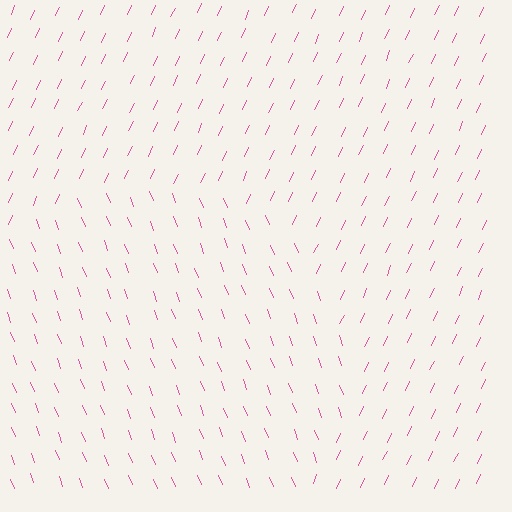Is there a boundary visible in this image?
Yes, there is a texture boundary formed by a change in line orientation.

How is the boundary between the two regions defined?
The boundary is defined purely by a change in line orientation (approximately 45 degrees difference). All lines are the same color and thickness.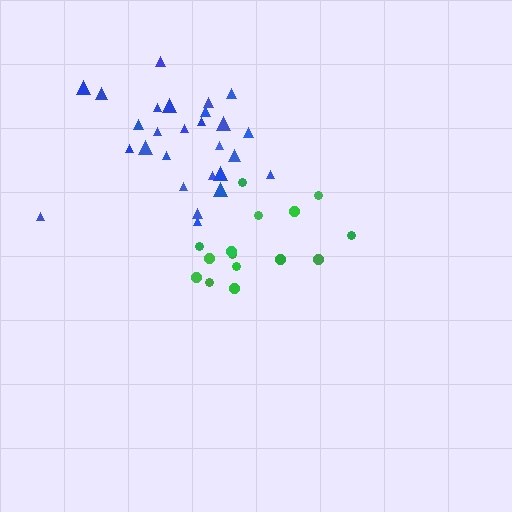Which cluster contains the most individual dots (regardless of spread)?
Blue (27).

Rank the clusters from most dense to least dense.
blue, green.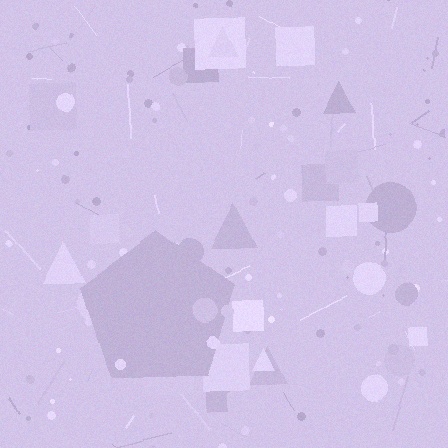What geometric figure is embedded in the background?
A pentagon is embedded in the background.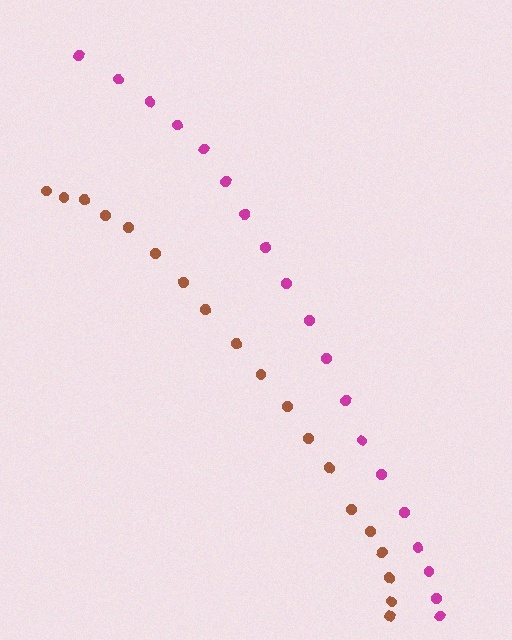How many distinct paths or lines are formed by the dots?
There are 2 distinct paths.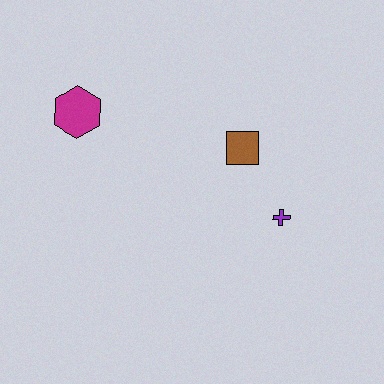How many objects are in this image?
There are 3 objects.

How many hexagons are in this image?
There is 1 hexagon.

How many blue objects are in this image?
There are no blue objects.